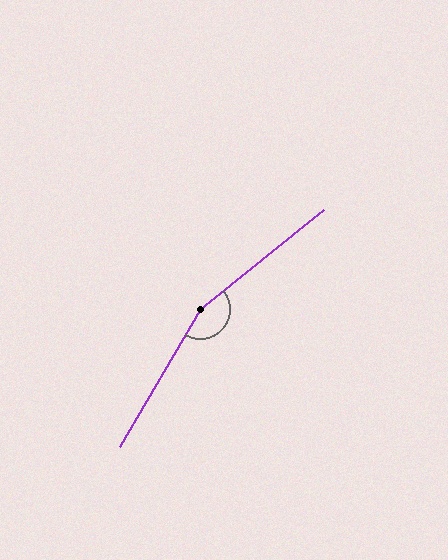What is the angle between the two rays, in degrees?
Approximately 159 degrees.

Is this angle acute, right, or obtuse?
It is obtuse.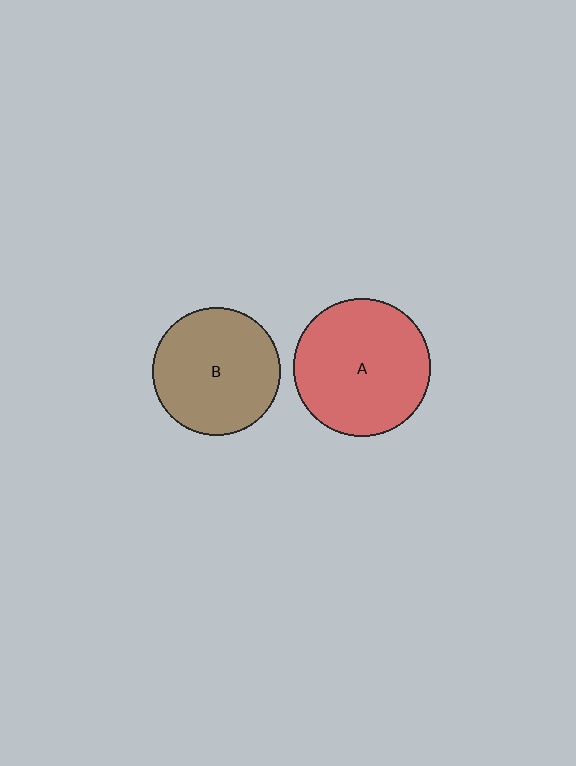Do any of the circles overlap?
No, none of the circles overlap.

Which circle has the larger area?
Circle A (red).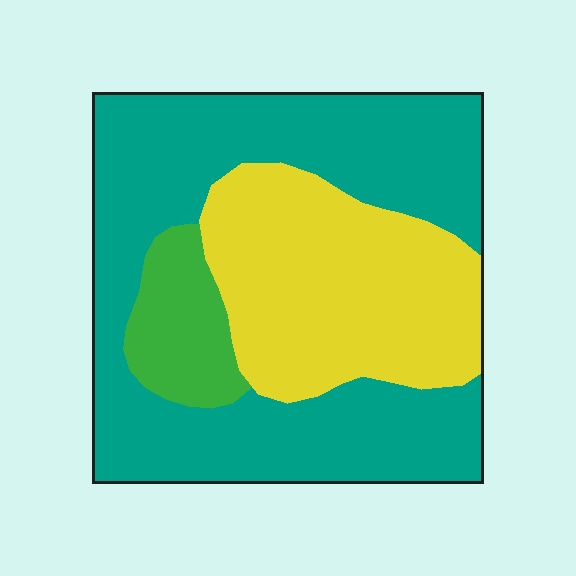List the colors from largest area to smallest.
From largest to smallest: teal, yellow, green.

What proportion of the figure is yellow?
Yellow covers roughly 35% of the figure.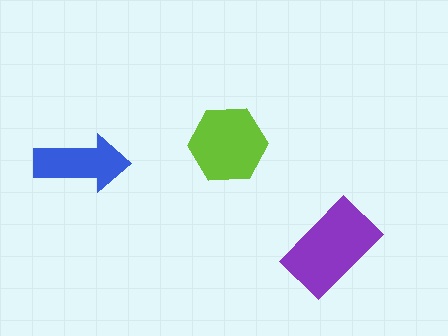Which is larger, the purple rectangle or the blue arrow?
The purple rectangle.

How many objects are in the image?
There are 3 objects in the image.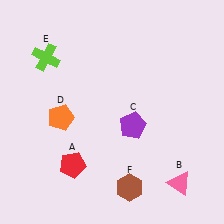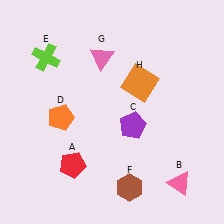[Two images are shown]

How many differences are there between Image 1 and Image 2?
There are 2 differences between the two images.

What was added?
A pink triangle (G), an orange square (H) were added in Image 2.